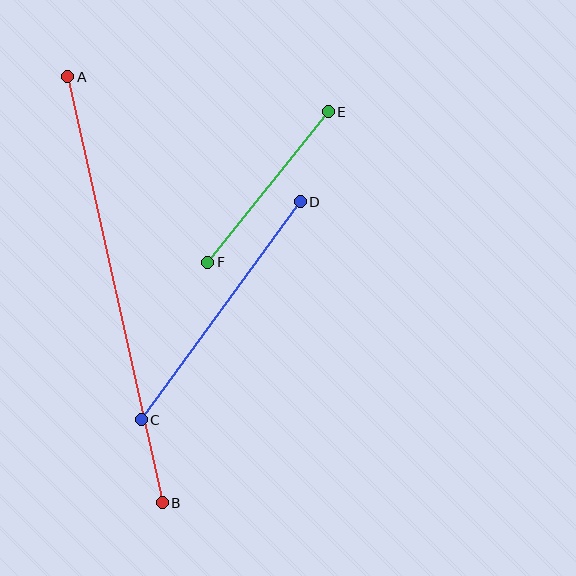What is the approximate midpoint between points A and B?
The midpoint is at approximately (115, 290) pixels.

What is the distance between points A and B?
The distance is approximately 436 pixels.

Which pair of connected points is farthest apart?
Points A and B are farthest apart.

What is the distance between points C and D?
The distance is approximately 270 pixels.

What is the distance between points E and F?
The distance is approximately 193 pixels.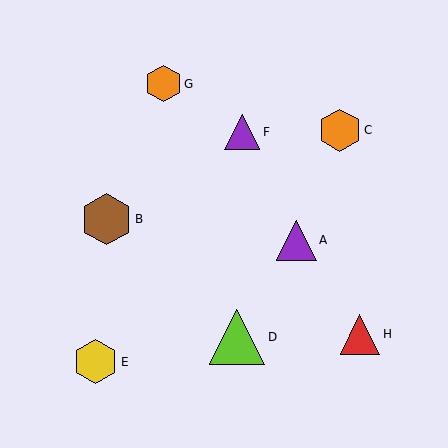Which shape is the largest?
The lime triangle (labeled D) is the largest.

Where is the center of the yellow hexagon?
The center of the yellow hexagon is at (96, 362).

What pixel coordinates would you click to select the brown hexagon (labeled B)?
Click at (107, 219) to select the brown hexagon B.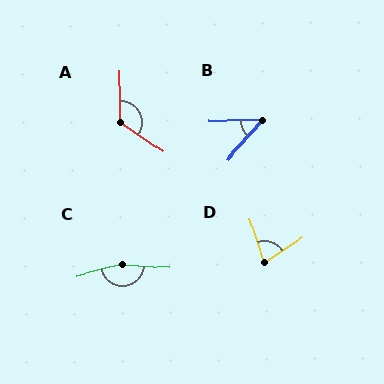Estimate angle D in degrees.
Approximately 74 degrees.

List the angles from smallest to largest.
B (48°), D (74°), A (125°), C (162°).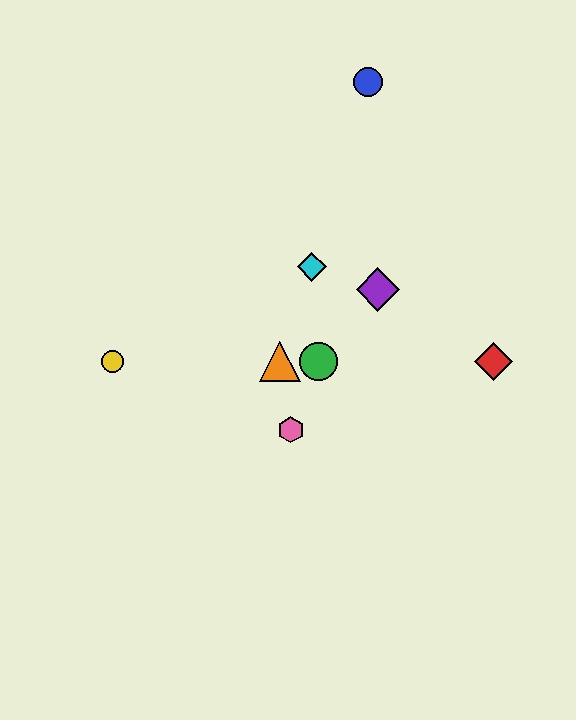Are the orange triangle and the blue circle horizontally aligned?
No, the orange triangle is at y≈361 and the blue circle is at y≈82.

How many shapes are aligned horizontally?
4 shapes (the red diamond, the green circle, the yellow circle, the orange triangle) are aligned horizontally.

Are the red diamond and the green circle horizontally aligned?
Yes, both are at y≈361.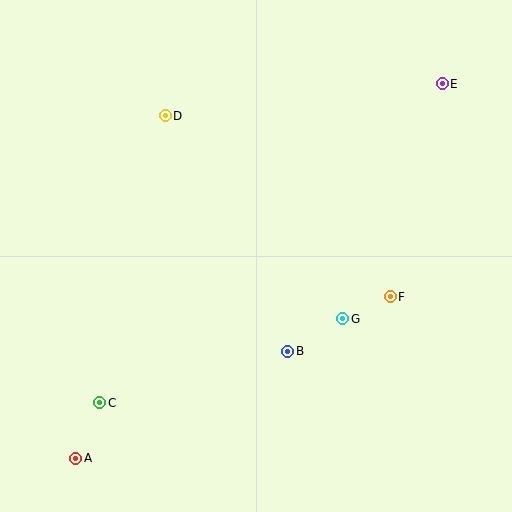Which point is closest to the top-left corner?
Point D is closest to the top-left corner.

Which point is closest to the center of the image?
Point B at (288, 351) is closest to the center.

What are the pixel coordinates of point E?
Point E is at (442, 84).